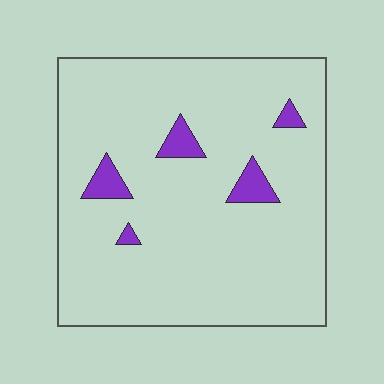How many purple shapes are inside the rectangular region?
5.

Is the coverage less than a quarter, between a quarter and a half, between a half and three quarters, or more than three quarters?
Less than a quarter.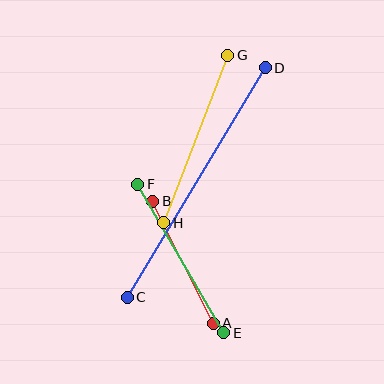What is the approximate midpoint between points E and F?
The midpoint is at approximately (181, 259) pixels.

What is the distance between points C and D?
The distance is approximately 267 pixels.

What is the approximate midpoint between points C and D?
The midpoint is at approximately (196, 183) pixels.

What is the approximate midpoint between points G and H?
The midpoint is at approximately (196, 139) pixels.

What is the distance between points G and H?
The distance is approximately 179 pixels.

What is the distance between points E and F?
The distance is approximately 172 pixels.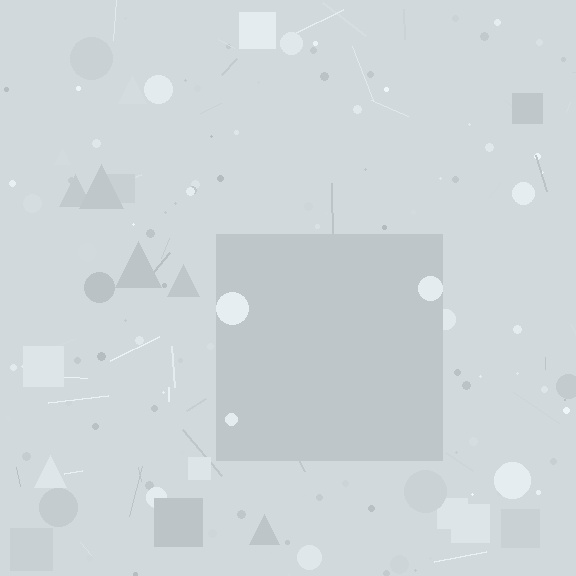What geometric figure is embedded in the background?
A square is embedded in the background.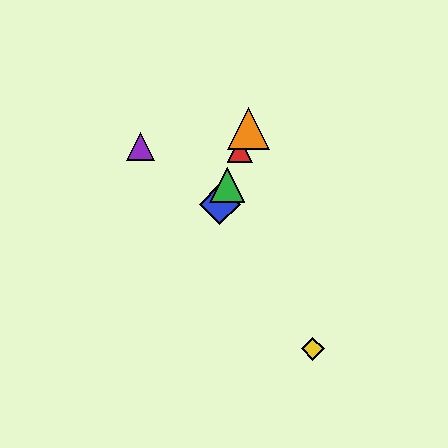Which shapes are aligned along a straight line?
The red triangle, the blue diamond, the green triangle, the orange triangle are aligned along a straight line.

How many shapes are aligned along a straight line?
4 shapes (the red triangle, the blue diamond, the green triangle, the orange triangle) are aligned along a straight line.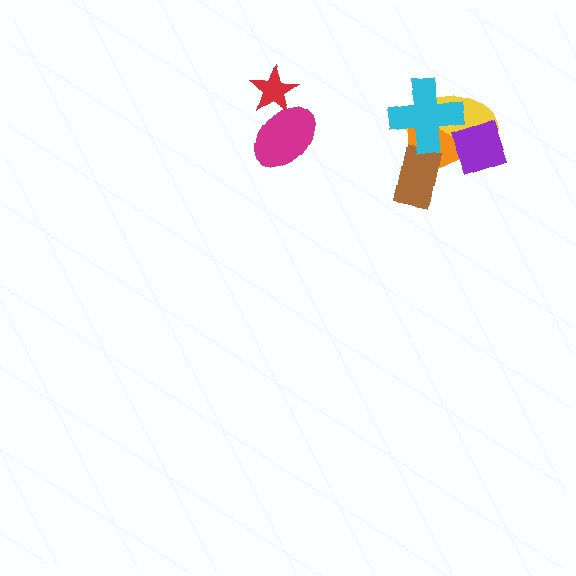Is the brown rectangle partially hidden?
No, no other shape covers it.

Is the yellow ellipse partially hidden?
Yes, it is partially covered by another shape.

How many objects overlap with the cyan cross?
2 objects overlap with the cyan cross.